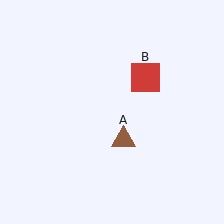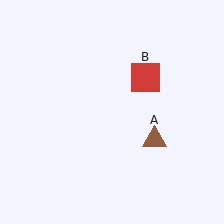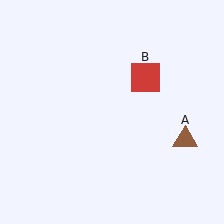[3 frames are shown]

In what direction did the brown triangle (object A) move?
The brown triangle (object A) moved right.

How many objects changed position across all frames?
1 object changed position: brown triangle (object A).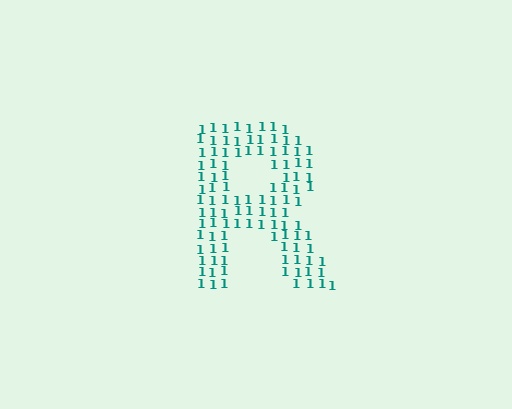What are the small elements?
The small elements are digit 1's.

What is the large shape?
The large shape is the letter R.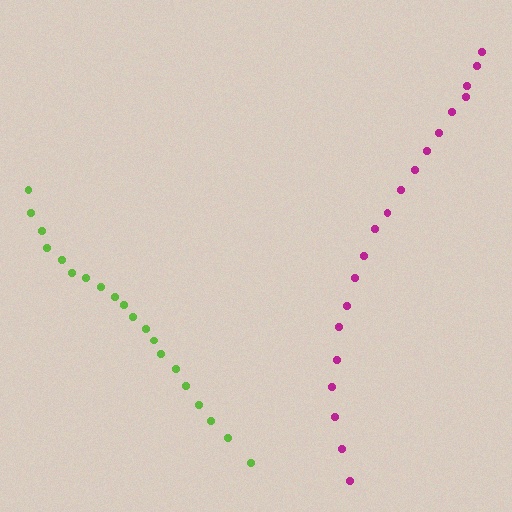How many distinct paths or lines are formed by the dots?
There are 2 distinct paths.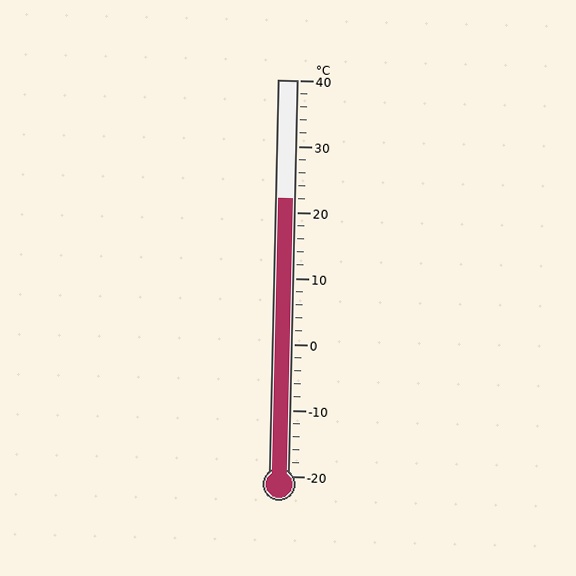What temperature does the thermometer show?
The thermometer shows approximately 22°C.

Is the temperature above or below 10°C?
The temperature is above 10°C.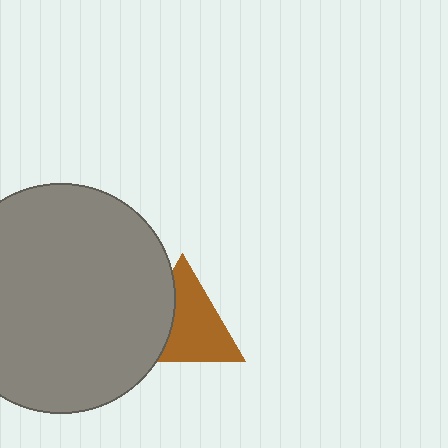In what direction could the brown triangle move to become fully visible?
The brown triangle could move right. That would shift it out from behind the gray circle entirely.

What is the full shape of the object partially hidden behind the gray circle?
The partially hidden object is a brown triangle.